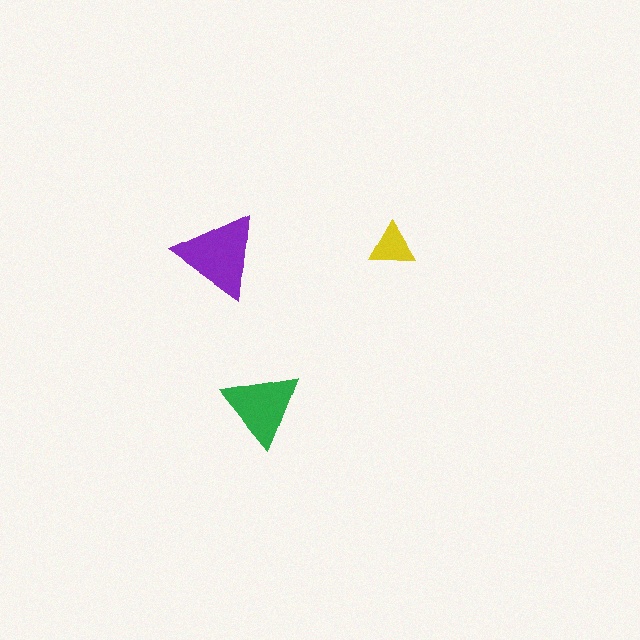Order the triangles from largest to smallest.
the purple one, the green one, the yellow one.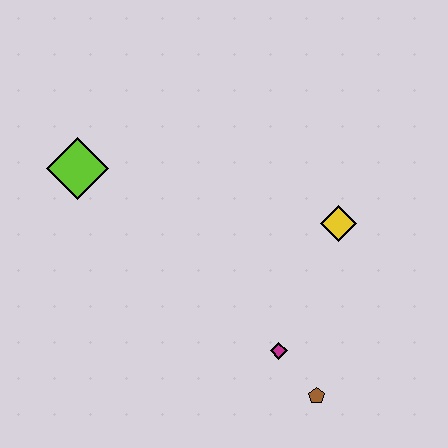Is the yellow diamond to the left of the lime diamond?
No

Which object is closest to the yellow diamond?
The magenta diamond is closest to the yellow diamond.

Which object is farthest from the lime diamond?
The brown pentagon is farthest from the lime diamond.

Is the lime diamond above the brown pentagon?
Yes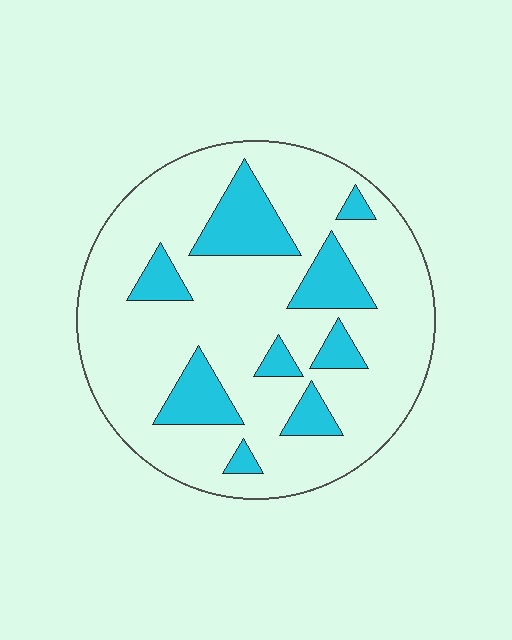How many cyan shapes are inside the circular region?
9.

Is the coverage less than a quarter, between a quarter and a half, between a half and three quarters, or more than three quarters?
Less than a quarter.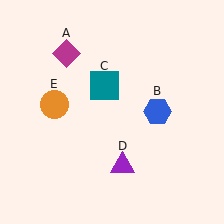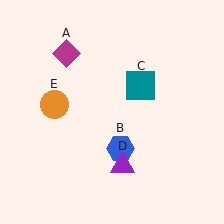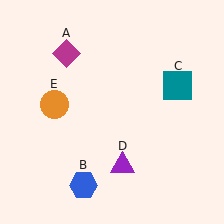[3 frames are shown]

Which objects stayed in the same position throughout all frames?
Magenta diamond (object A) and purple triangle (object D) and orange circle (object E) remained stationary.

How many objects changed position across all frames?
2 objects changed position: blue hexagon (object B), teal square (object C).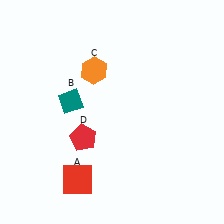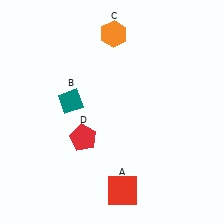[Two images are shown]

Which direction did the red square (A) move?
The red square (A) moved right.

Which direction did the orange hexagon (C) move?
The orange hexagon (C) moved up.